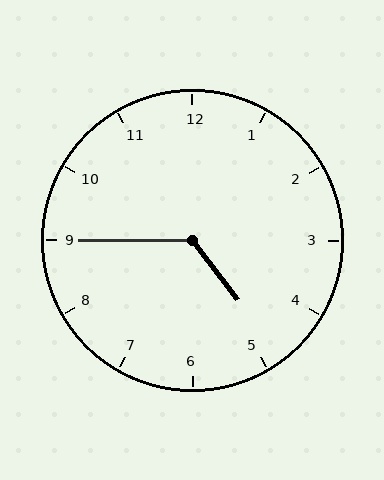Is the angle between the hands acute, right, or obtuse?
It is obtuse.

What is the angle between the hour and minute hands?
Approximately 128 degrees.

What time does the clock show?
4:45.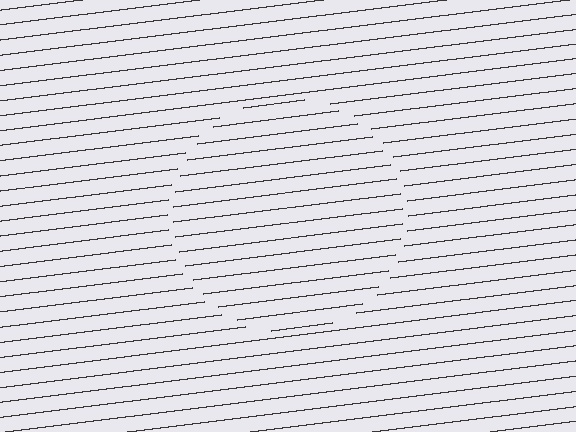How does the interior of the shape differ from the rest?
The interior of the shape contains the same grating, shifted by half a period — the contour is defined by the phase discontinuity where line-ends from the inner and outer gratings abut.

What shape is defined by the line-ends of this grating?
An illusory circle. The interior of the shape contains the same grating, shifted by half a period — the contour is defined by the phase discontinuity where line-ends from the inner and outer gratings abut.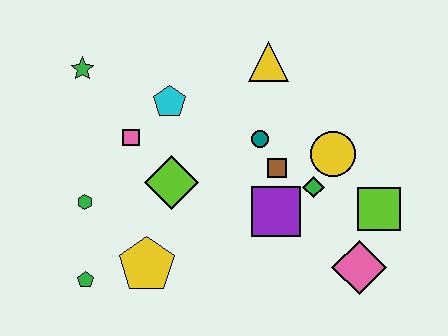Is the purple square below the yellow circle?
Yes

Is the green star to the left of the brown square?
Yes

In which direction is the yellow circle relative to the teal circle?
The yellow circle is to the right of the teal circle.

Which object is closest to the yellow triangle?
The teal circle is closest to the yellow triangle.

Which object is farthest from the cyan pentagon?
The pink diamond is farthest from the cyan pentagon.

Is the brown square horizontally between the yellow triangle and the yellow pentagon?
No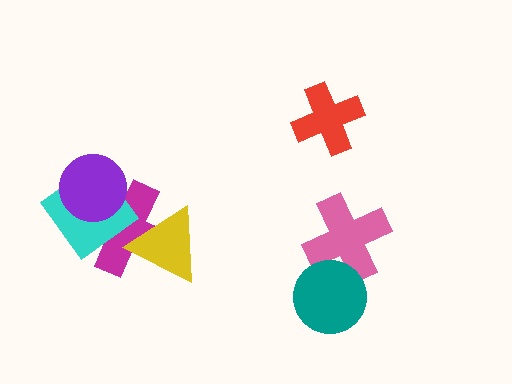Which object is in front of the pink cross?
The teal circle is in front of the pink cross.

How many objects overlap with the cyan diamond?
2 objects overlap with the cyan diamond.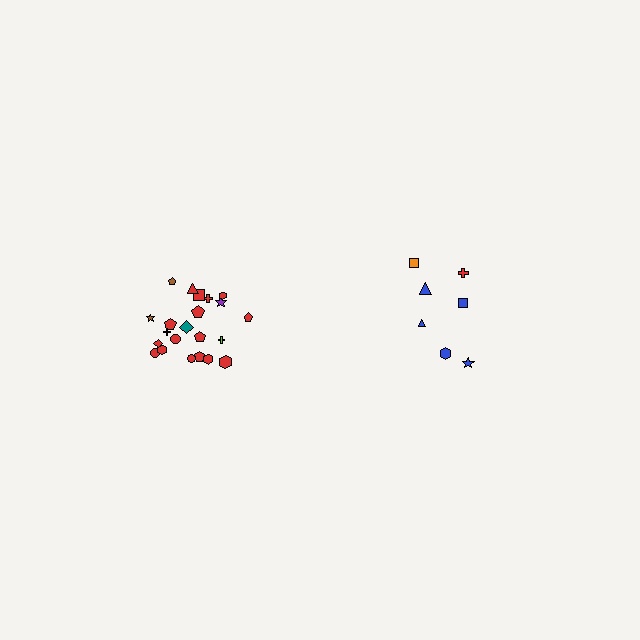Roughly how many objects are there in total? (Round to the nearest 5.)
Roughly 30 objects in total.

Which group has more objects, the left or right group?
The left group.